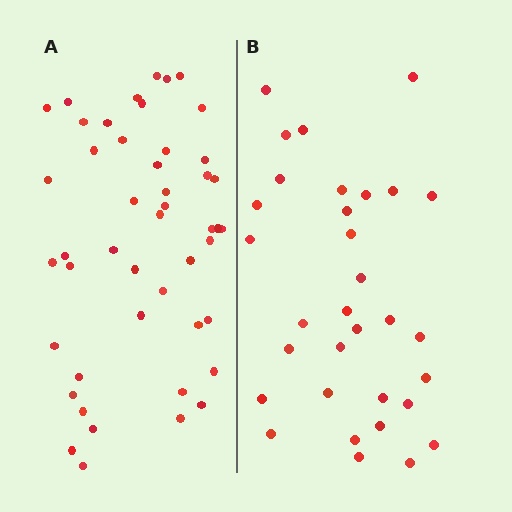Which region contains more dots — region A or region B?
Region A (the left region) has more dots.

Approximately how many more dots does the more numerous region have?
Region A has approximately 15 more dots than region B.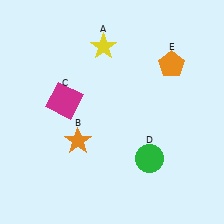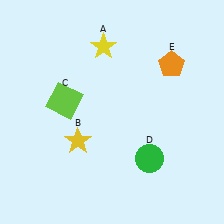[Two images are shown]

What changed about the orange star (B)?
In Image 1, B is orange. In Image 2, it changed to yellow.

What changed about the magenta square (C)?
In Image 1, C is magenta. In Image 2, it changed to lime.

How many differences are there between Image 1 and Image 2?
There are 2 differences between the two images.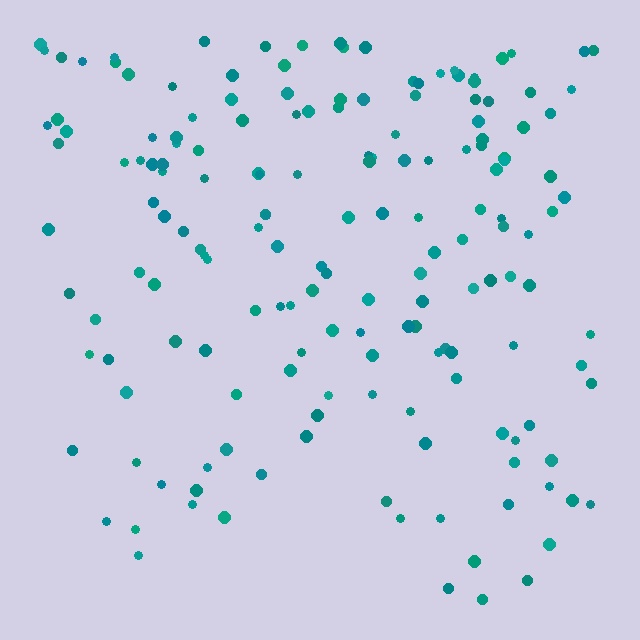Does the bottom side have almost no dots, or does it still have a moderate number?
Still a moderate number, just noticeably fewer than the top.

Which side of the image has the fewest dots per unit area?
The bottom.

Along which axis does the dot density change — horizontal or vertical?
Vertical.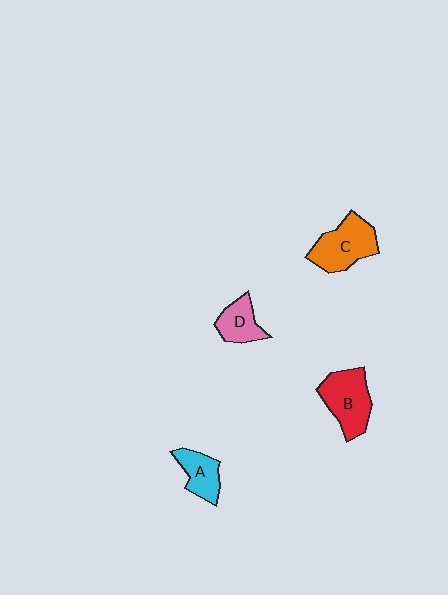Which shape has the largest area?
Shape C (orange).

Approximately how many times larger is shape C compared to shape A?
Approximately 1.6 times.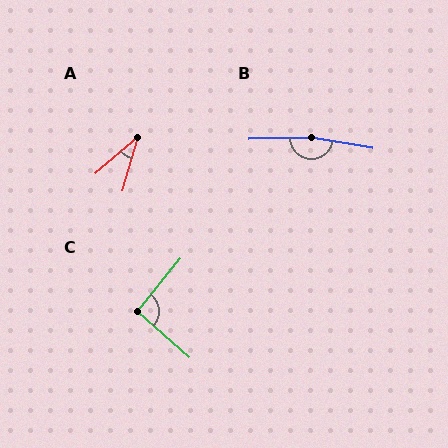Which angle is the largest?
B, at approximately 169 degrees.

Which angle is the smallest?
A, at approximately 33 degrees.